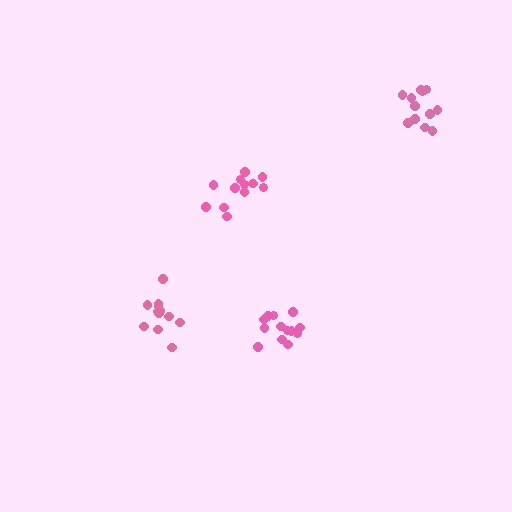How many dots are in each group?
Group 1: 12 dots, Group 2: 13 dots, Group 3: 13 dots, Group 4: 12 dots (50 total).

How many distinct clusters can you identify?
There are 4 distinct clusters.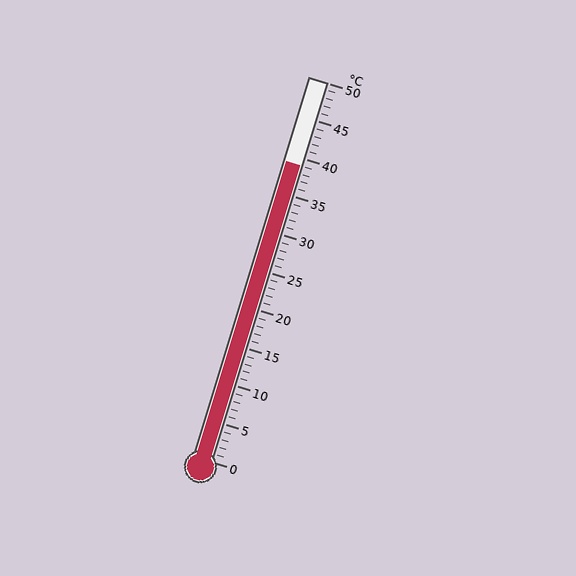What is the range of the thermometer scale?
The thermometer scale ranges from 0°C to 50°C.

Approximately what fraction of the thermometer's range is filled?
The thermometer is filled to approximately 80% of its range.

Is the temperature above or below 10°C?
The temperature is above 10°C.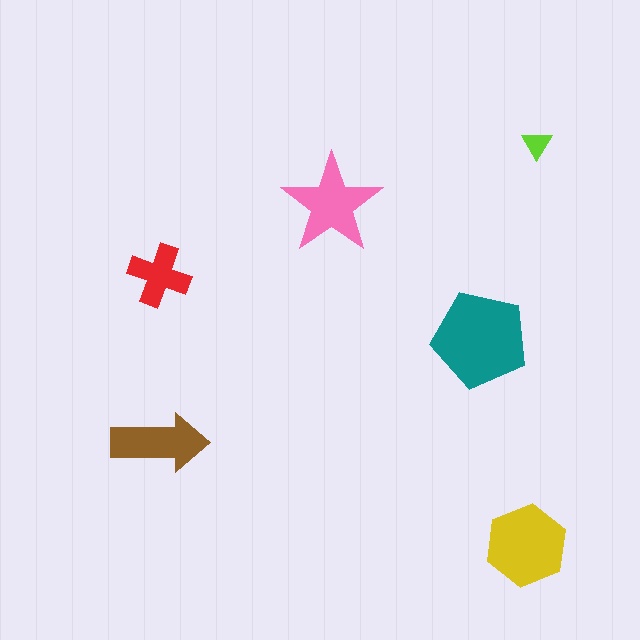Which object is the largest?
The teal pentagon.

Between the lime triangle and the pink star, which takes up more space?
The pink star.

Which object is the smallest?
The lime triangle.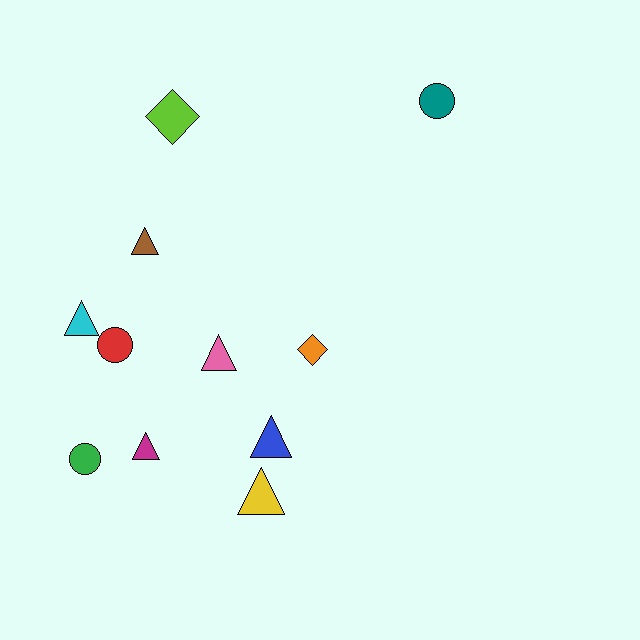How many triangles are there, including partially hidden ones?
There are 6 triangles.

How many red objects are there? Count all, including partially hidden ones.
There is 1 red object.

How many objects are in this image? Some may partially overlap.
There are 11 objects.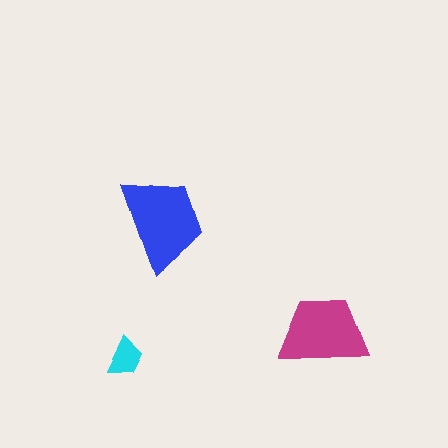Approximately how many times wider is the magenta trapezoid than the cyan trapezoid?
About 2.5 times wider.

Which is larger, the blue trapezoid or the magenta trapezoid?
The blue one.